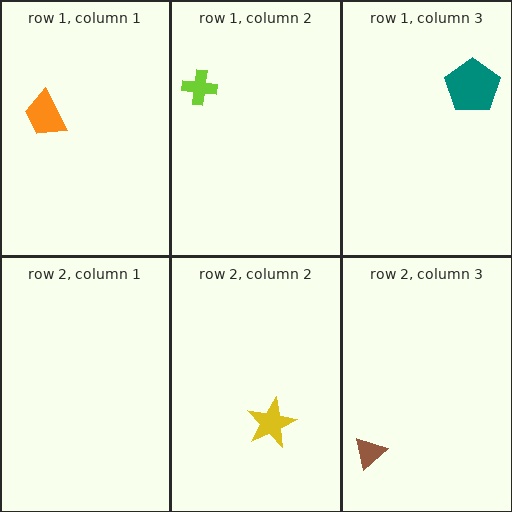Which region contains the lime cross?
The row 1, column 2 region.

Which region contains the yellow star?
The row 2, column 2 region.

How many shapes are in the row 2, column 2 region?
1.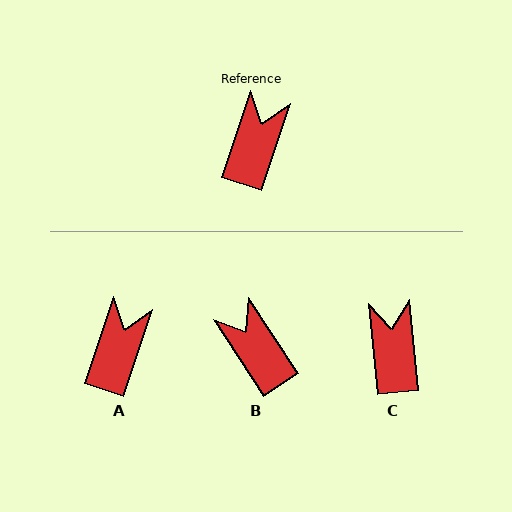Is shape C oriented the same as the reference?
No, it is off by about 24 degrees.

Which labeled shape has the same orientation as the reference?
A.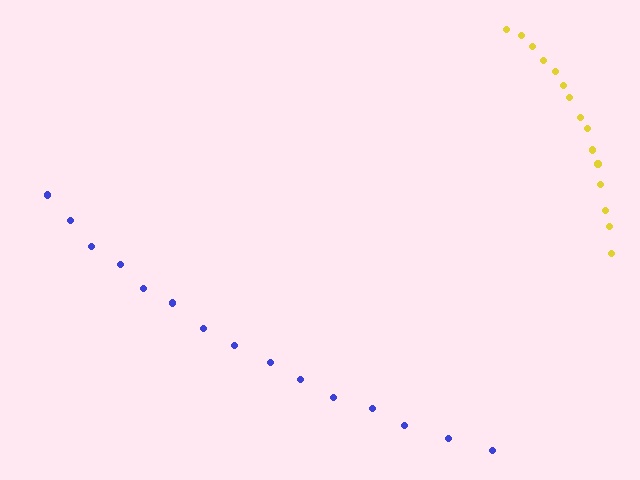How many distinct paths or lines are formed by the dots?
There are 2 distinct paths.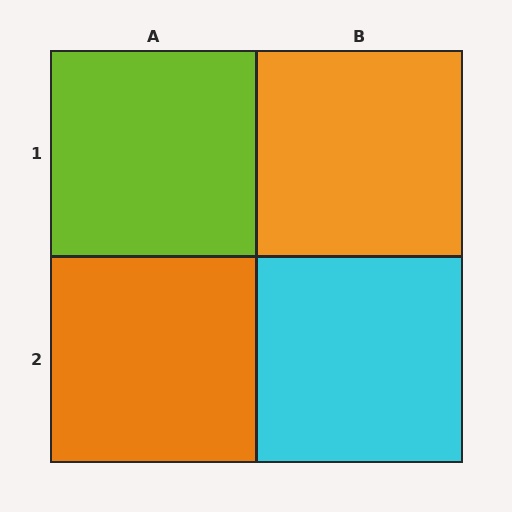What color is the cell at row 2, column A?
Orange.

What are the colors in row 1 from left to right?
Lime, orange.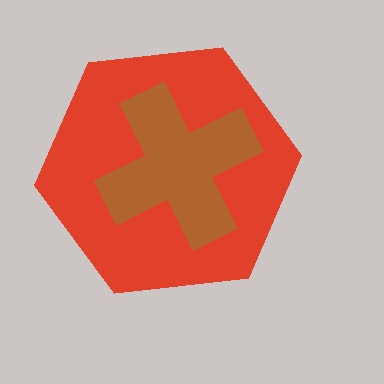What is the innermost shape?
The brown cross.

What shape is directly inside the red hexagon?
The brown cross.